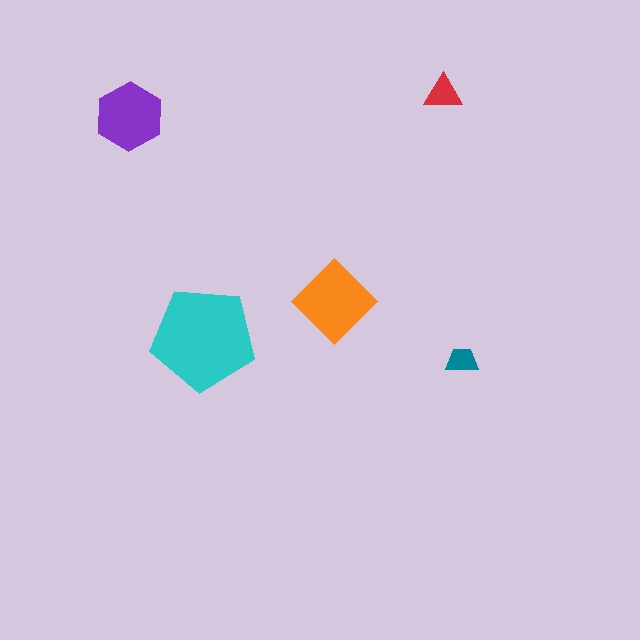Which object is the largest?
The cyan pentagon.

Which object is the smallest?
The teal trapezoid.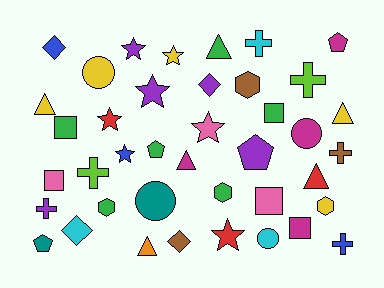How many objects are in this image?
There are 40 objects.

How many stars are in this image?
There are 7 stars.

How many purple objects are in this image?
There are 5 purple objects.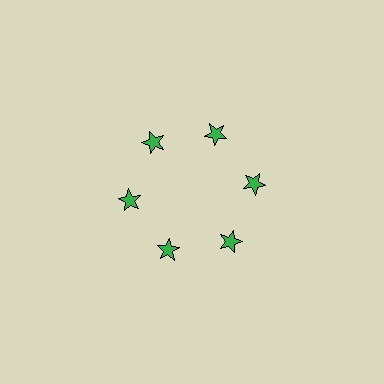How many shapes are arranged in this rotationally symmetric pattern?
There are 6 shapes, arranged in 6 groups of 1.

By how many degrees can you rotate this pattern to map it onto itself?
The pattern maps onto itself every 60 degrees of rotation.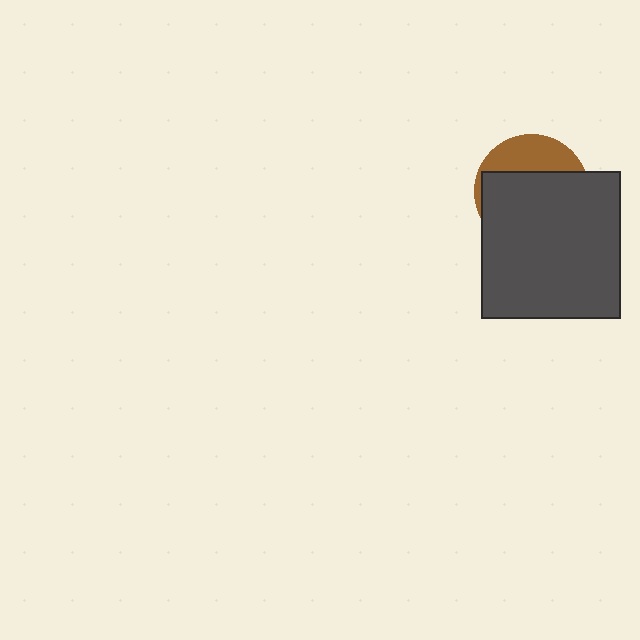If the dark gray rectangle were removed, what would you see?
You would see the complete brown circle.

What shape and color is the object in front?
The object in front is a dark gray rectangle.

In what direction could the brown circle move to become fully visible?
The brown circle could move up. That would shift it out from behind the dark gray rectangle entirely.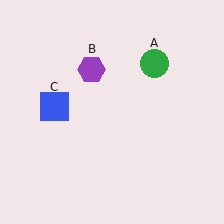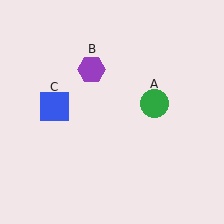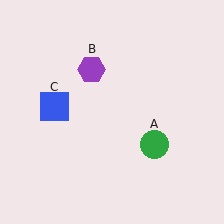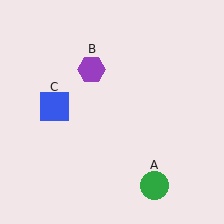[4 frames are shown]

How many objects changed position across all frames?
1 object changed position: green circle (object A).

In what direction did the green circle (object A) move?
The green circle (object A) moved down.